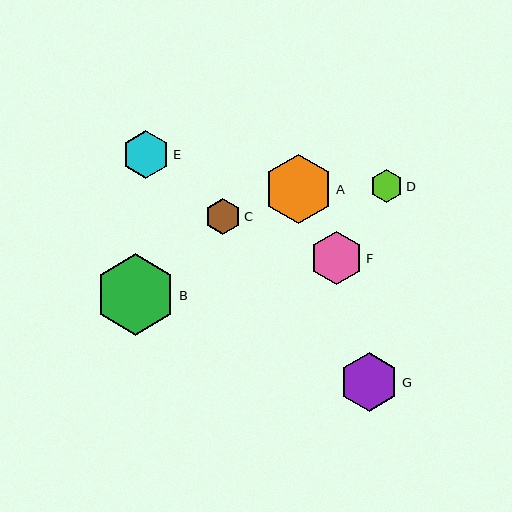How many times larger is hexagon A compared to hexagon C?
Hexagon A is approximately 1.9 times the size of hexagon C.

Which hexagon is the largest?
Hexagon B is the largest with a size of approximately 81 pixels.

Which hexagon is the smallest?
Hexagon D is the smallest with a size of approximately 33 pixels.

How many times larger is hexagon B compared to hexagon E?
Hexagon B is approximately 1.7 times the size of hexagon E.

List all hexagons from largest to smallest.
From largest to smallest: B, A, G, F, E, C, D.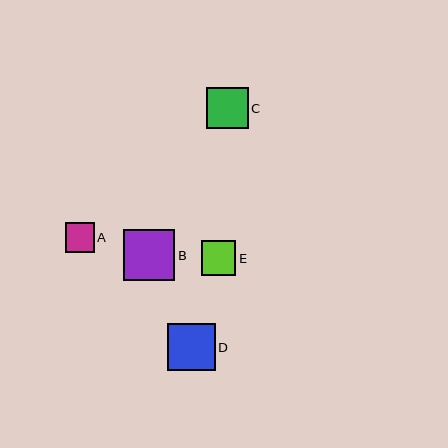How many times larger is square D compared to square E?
Square D is approximately 1.4 times the size of square E.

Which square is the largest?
Square B is the largest with a size of approximately 51 pixels.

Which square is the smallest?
Square A is the smallest with a size of approximately 29 pixels.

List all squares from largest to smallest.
From largest to smallest: B, D, C, E, A.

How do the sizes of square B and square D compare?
Square B and square D are approximately the same size.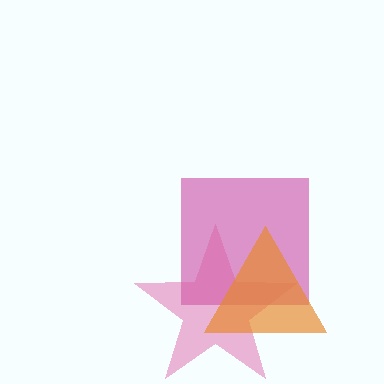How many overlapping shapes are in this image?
There are 3 overlapping shapes in the image.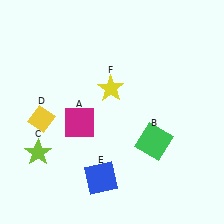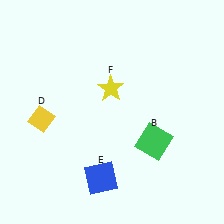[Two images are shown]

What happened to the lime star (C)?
The lime star (C) was removed in Image 2. It was in the bottom-left area of Image 1.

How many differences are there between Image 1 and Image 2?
There are 2 differences between the two images.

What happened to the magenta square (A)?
The magenta square (A) was removed in Image 2. It was in the bottom-left area of Image 1.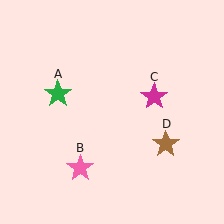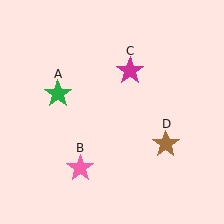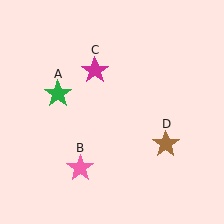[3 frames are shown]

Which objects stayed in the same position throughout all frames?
Green star (object A) and pink star (object B) and brown star (object D) remained stationary.